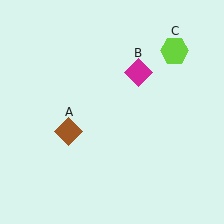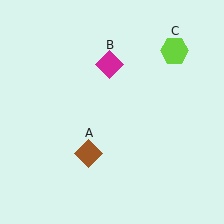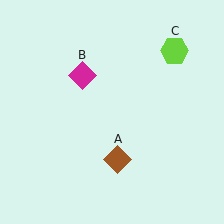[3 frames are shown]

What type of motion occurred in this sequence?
The brown diamond (object A), magenta diamond (object B) rotated counterclockwise around the center of the scene.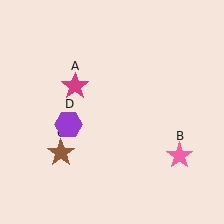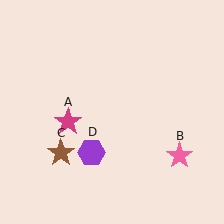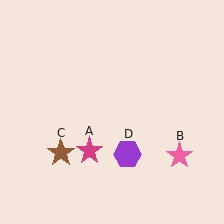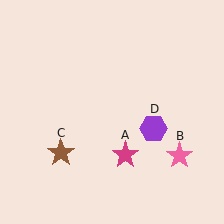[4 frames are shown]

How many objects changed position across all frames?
2 objects changed position: magenta star (object A), purple hexagon (object D).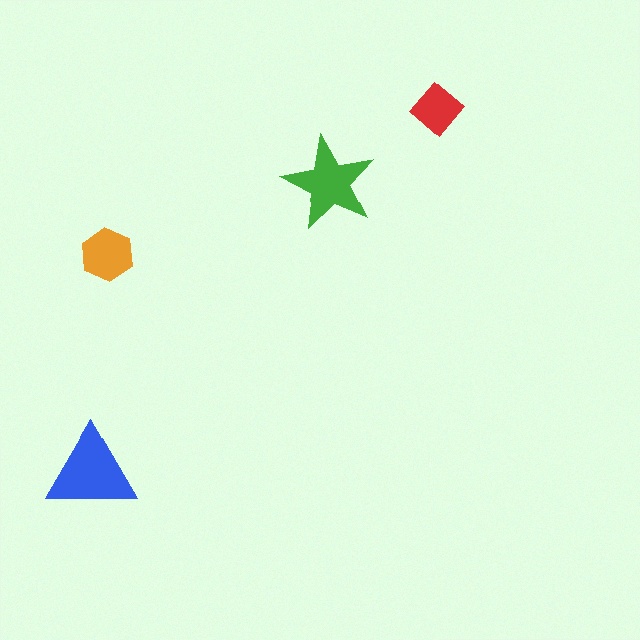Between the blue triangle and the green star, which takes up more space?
The blue triangle.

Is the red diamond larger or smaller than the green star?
Smaller.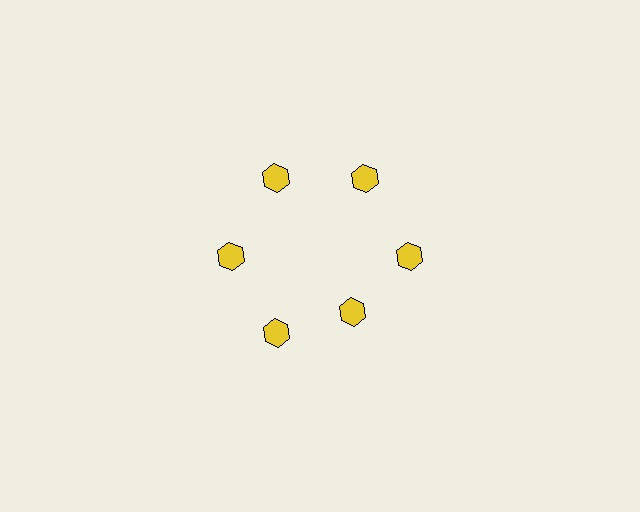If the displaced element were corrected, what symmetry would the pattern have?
It would have 6-fold rotational symmetry — the pattern would map onto itself every 60 degrees.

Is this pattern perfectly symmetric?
No. The 6 yellow hexagons are arranged in a ring, but one element near the 5 o'clock position is pulled inward toward the center, breaking the 6-fold rotational symmetry.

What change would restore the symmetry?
The symmetry would be restored by moving it outward, back onto the ring so that all 6 hexagons sit at equal angles and equal distance from the center.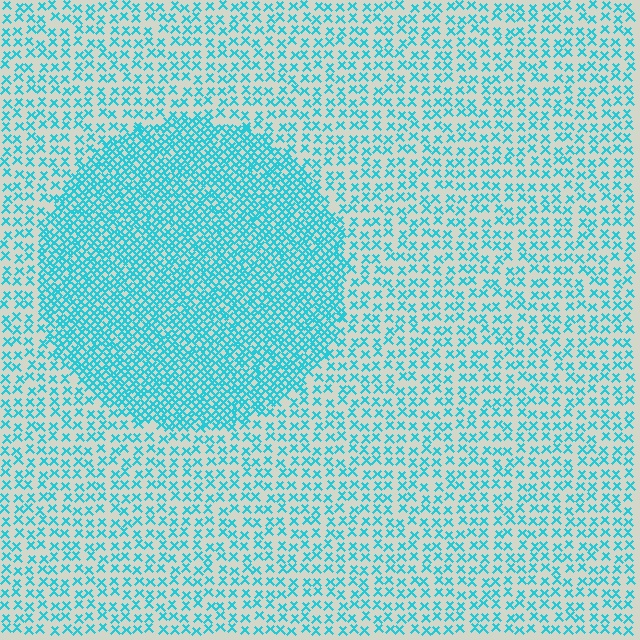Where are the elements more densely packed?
The elements are more densely packed inside the circle boundary.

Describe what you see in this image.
The image contains small cyan elements arranged at two different densities. A circle-shaped region is visible where the elements are more densely packed than the surrounding area.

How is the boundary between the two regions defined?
The boundary is defined by a change in element density (approximately 2.3x ratio). All elements are the same color, size, and shape.